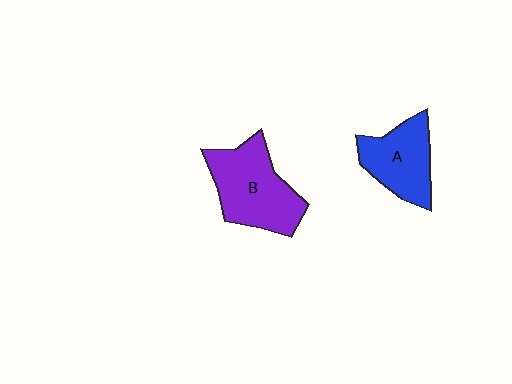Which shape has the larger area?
Shape B (purple).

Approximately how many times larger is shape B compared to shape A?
Approximately 1.3 times.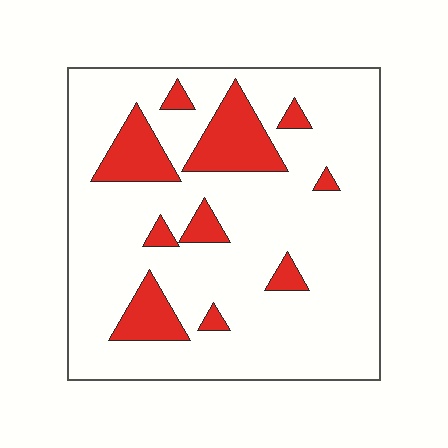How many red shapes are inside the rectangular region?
10.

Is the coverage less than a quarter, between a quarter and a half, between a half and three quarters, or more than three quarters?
Less than a quarter.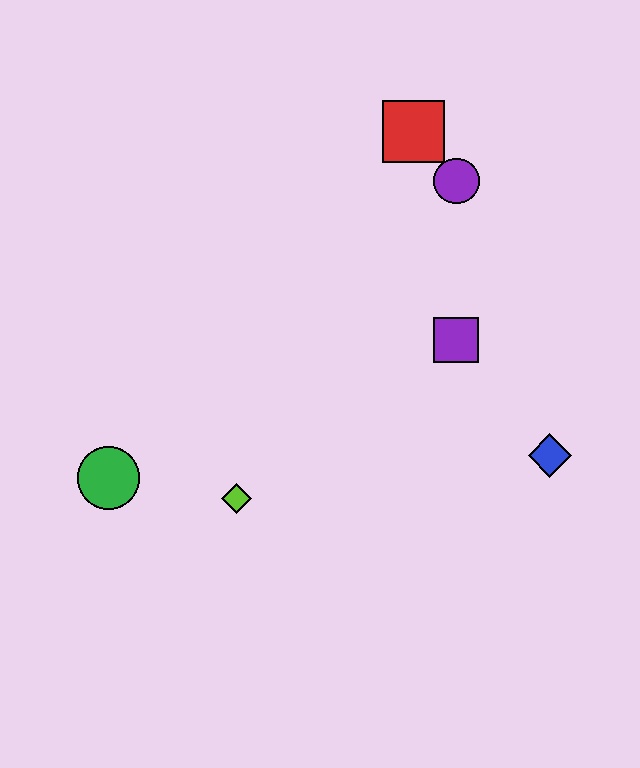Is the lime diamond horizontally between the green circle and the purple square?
Yes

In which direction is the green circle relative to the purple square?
The green circle is to the left of the purple square.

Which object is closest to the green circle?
The lime diamond is closest to the green circle.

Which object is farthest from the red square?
The green circle is farthest from the red square.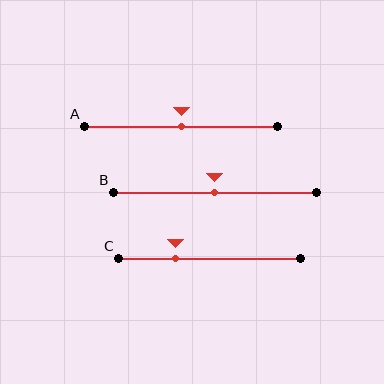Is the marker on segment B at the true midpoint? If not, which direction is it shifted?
Yes, the marker on segment B is at the true midpoint.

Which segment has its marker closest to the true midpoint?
Segment A has its marker closest to the true midpoint.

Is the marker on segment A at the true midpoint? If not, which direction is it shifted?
Yes, the marker on segment A is at the true midpoint.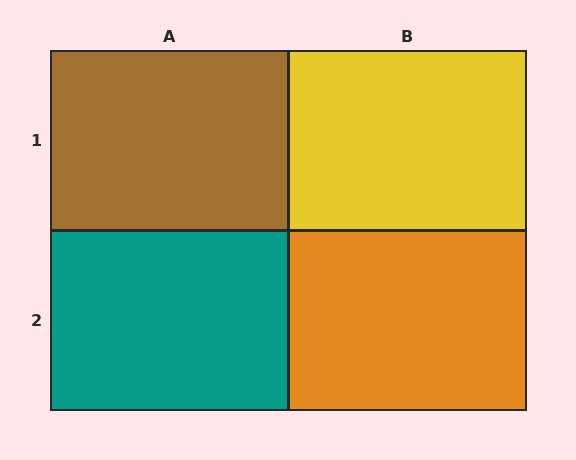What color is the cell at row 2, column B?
Orange.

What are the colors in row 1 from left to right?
Brown, yellow.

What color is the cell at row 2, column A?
Teal.